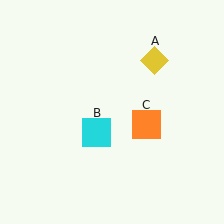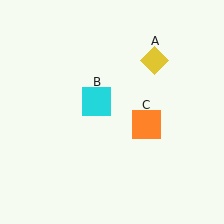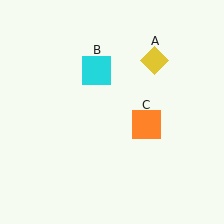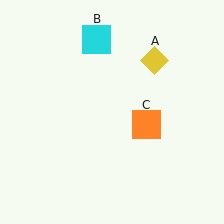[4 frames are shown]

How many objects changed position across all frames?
1 object changed position: cyan square (object B).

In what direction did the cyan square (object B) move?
The cyan square (object B) moved up.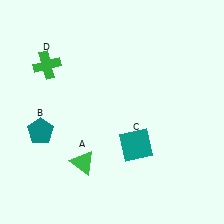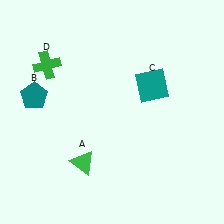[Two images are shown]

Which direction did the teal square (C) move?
The teal square (C) moved up.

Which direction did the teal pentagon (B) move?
The teal pentagon (B) moved up.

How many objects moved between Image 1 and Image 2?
2 objects moved between the two images.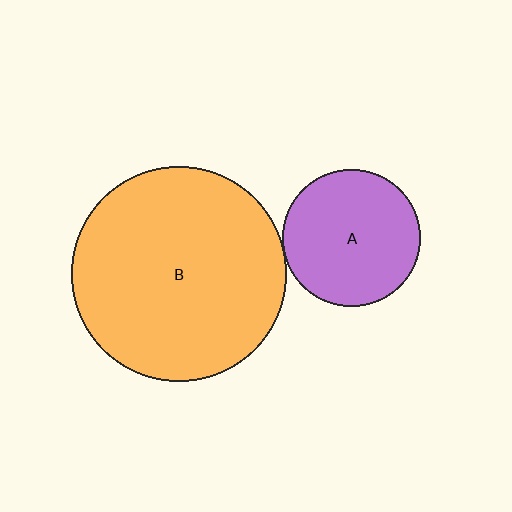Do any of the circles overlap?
No, none of the circles overlap.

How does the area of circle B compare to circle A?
Approximately 2.4 times.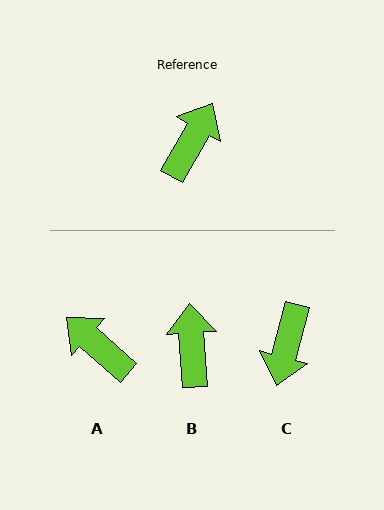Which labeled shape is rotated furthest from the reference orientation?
C, about 165 degrees away.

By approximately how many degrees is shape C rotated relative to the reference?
Approximately 165 degrees clockwise.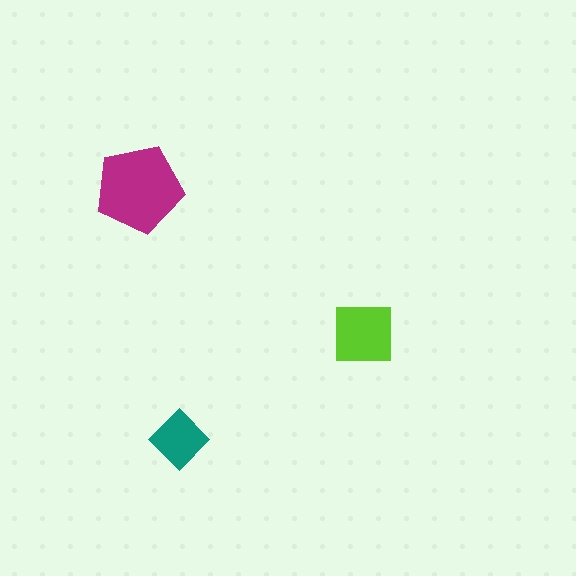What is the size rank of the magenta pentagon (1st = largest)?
1st.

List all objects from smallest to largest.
The teal diamond, the lime square, the magenta pentagon.